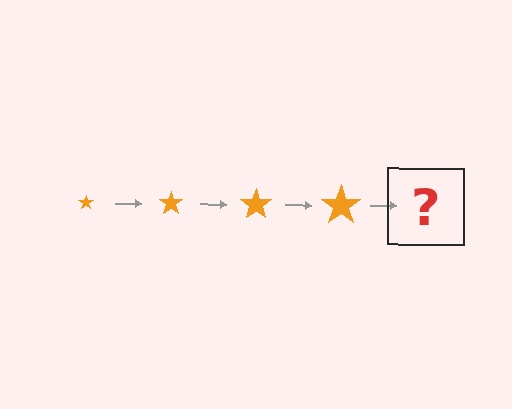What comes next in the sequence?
The next element should be an orange star, larger than the previous one.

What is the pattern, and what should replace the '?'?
The pattern is that the star gets progressively larger each step. The '?' should be an orange star, larger than the previous one.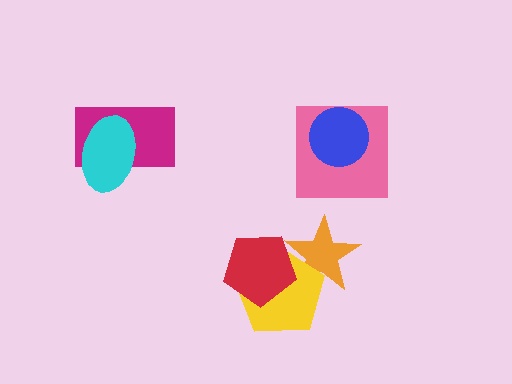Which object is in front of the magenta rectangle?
The cyan ellipse is in front of the magenta rectangle.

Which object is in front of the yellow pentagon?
The red pentagon is in front of the yellow pentagon.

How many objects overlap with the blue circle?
1 object overlaps with the blue circle.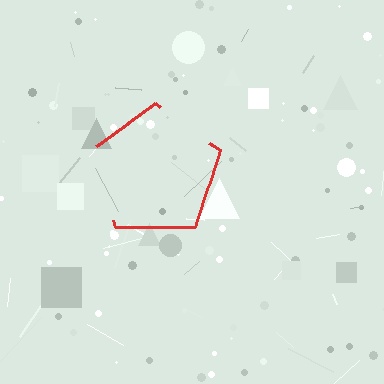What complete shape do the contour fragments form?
The contour fragments form a pentagon.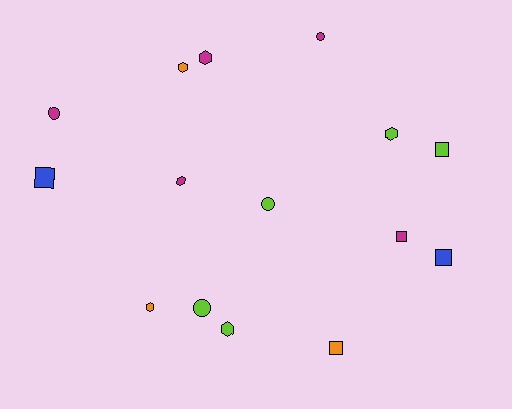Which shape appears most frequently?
Hexagon, with 6 objects.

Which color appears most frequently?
Magenta, with 5 objects.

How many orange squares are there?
There is 1 orange square.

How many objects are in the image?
There are 15 objects.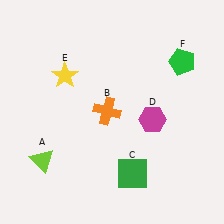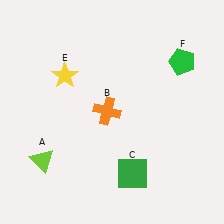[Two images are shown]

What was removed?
The magenta hexagon (D) was removed in Image 2.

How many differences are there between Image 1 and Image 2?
There is 1 difference between the two images.